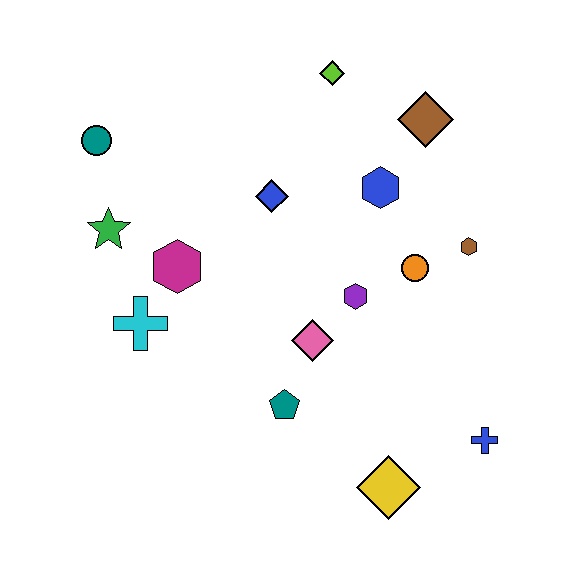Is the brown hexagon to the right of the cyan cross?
Yes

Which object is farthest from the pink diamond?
The teal circle is farthest from the pink diamond.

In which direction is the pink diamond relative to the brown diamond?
The pink diamond is below the brown diamond.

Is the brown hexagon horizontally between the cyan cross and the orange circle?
No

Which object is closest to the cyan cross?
The magenta hexagon is closest to the cyan cross.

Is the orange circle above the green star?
No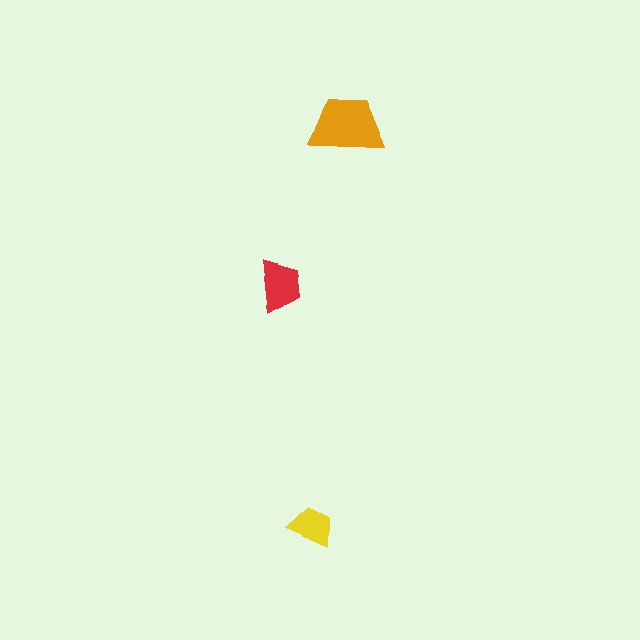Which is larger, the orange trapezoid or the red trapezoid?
The orange one.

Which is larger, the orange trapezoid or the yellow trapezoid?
The orange one.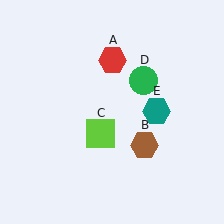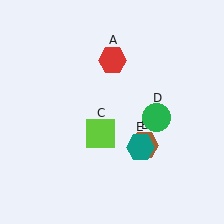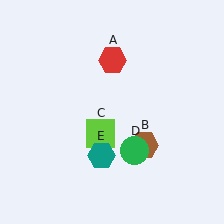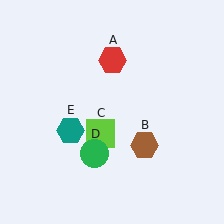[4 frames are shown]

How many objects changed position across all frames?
2 objects changed position: green circle (object D), teal hexagon (object E).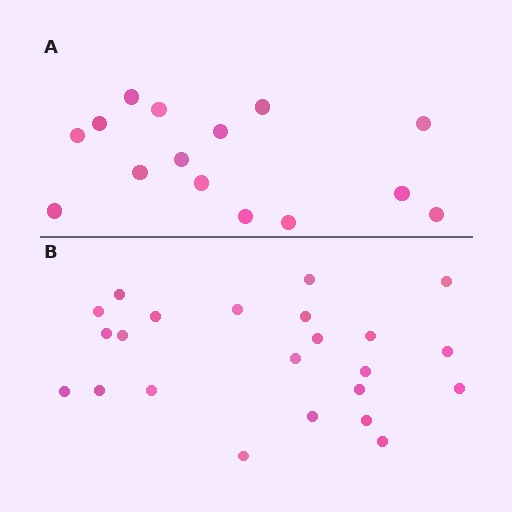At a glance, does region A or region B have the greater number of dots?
Region B (the bottom region) has more dots.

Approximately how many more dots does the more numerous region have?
Region B has roughly 8 or so more dots than region A.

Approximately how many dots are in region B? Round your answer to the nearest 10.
About 20 dots. (The exact count is 23, which rounds to 20.)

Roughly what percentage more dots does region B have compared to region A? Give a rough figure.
About 55% more.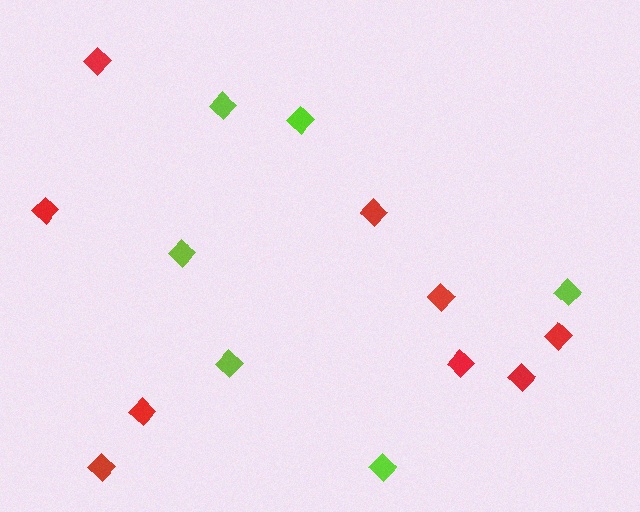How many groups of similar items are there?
There are 2 groups: one group of red diamonds (9) and one group of lime diamonds (6).